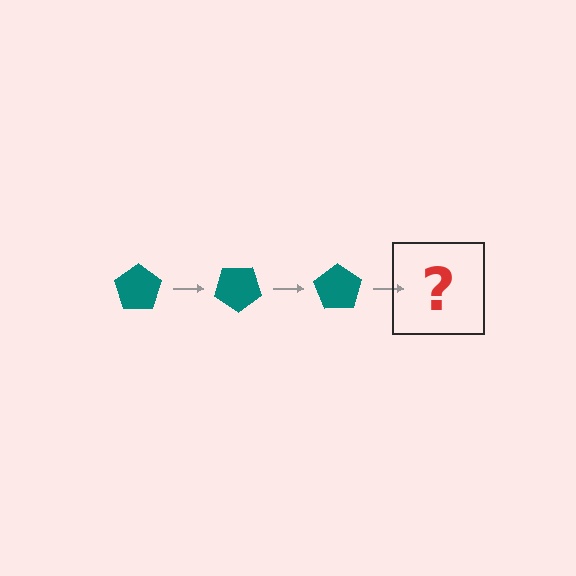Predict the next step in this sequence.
The next step is a teal pentagon rotated 105 degrees.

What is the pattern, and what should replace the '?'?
The pattern is that the pentagon rotates 35 degrees each step. The '?' should be a teal pentagon rotated 105 degrees.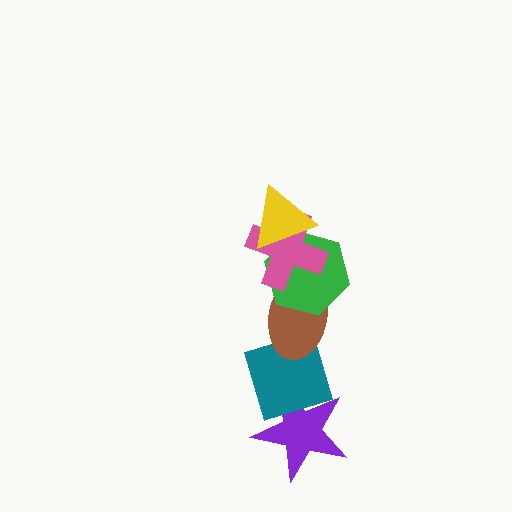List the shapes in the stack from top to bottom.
From top to bottom: the yellow triangle, the pink cross, the green hexagon, the brown ellipse, the teal diamond, the purple star.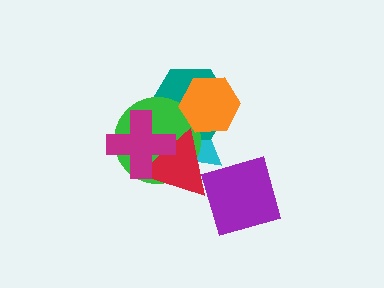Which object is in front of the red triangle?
The magenta cross is in front of the red triangle.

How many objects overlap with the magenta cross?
4 objects overlap with the magenta cross.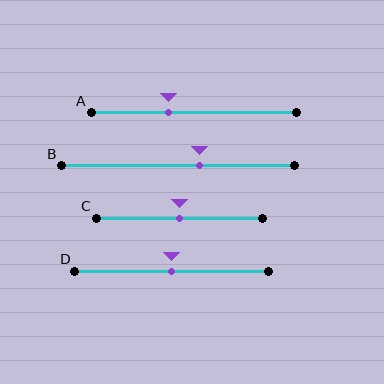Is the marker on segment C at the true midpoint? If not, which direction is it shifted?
Yes, the marker on segment C is at the true midpoint.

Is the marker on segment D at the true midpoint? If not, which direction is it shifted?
Yes, the marker on segment D is at the true midpoint.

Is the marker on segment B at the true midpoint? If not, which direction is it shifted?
No, the marker on segment B is shifted to the right by about 9% of the segment length.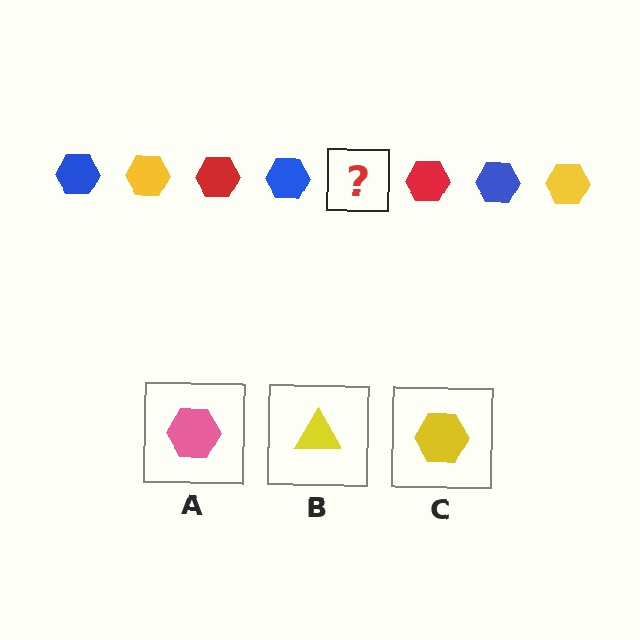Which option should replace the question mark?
Option C.